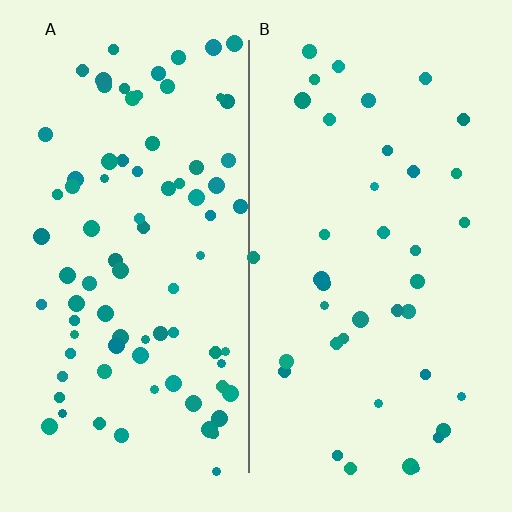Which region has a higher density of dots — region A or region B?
A (the left).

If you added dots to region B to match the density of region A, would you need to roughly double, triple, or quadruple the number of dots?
Approximately double.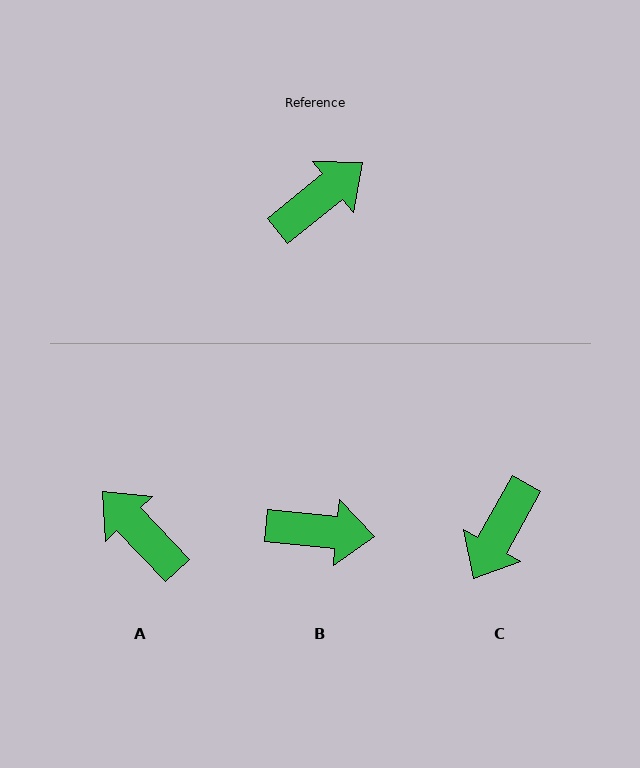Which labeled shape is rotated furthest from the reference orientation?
C, about 158 degrees away.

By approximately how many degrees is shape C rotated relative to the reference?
Approximately 158 degrees clockwise.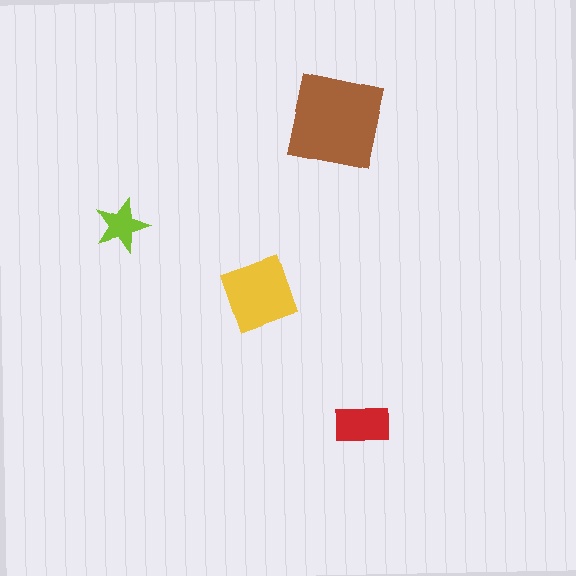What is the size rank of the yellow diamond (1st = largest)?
2nd.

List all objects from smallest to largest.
The lime star, the red rectangle, the yellow diamond, the brown square.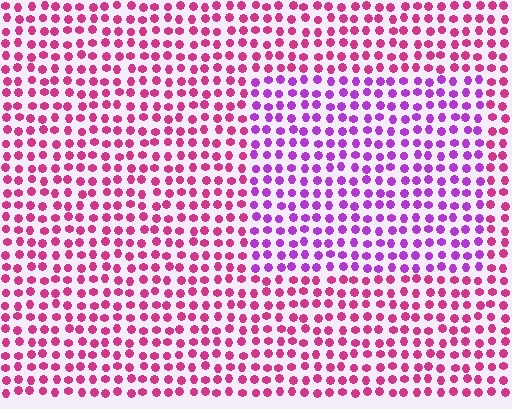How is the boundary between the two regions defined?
The boundary is defined purely by a slight shift in hue (about 39 degrees). Spacing, size, and orientation are identical on both sides.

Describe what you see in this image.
The image is filled with small magenta elements in a uniform arrangement. A rectangle-shaped region is visible where the elements are tinted to a slightly different hue, forming a subtle color boundary.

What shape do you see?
I see a rectangle.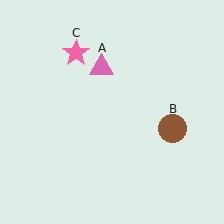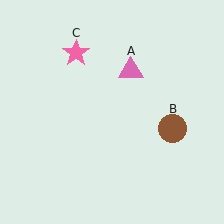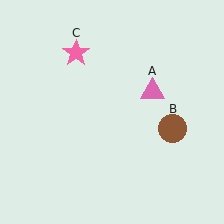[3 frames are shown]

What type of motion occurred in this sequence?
The pink triangle (object A) rotated clockwise around the center of the scene.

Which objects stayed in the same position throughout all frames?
Brown circle (object B) and pink star (object C) remained stationary.